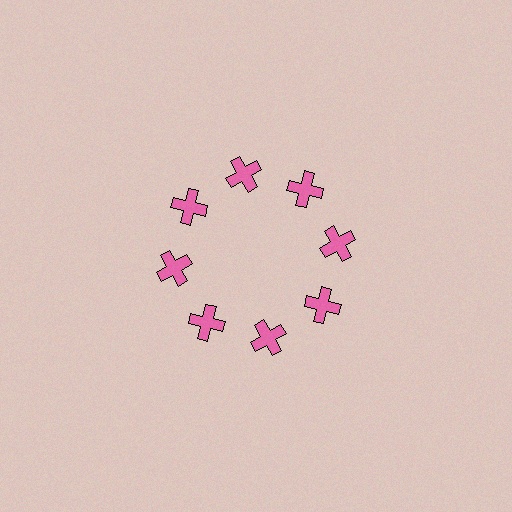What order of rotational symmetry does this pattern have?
This pattern has 8-fold rotational symmetry.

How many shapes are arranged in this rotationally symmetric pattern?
There are 8 shapes, arranged in 8 groups of 1.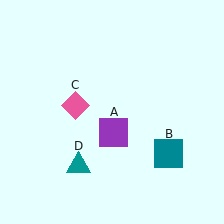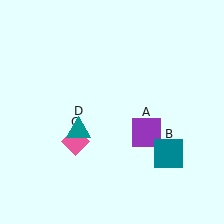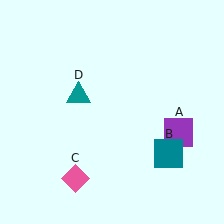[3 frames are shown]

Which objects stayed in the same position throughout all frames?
Teal square (object B) remained stationary.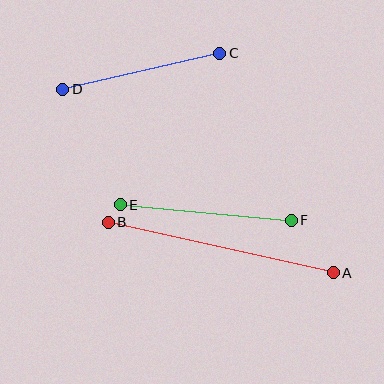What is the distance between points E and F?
The distance is approximately 172 pixels.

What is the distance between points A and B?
The distance is approximately 230 pixels.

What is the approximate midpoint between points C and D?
The midpoint is at approximately (141, 71) pixels.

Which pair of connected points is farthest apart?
Points A and B are farthest apart.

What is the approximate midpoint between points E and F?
The midpoint is at approximately (206, 213) pixels.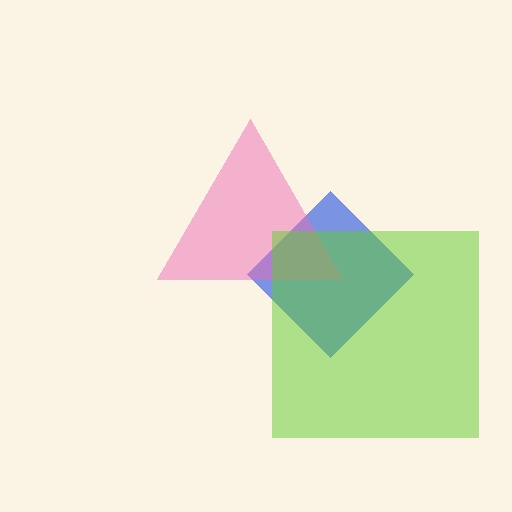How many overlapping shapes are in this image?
There are 3 overlapping shapes in the image.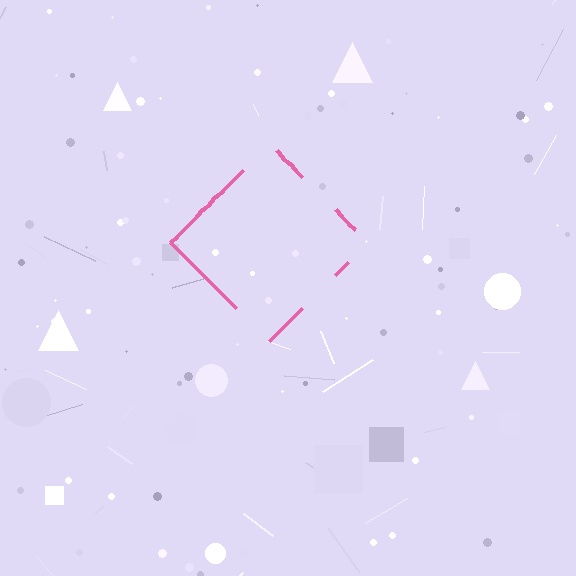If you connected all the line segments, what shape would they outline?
They would outline a diamond.